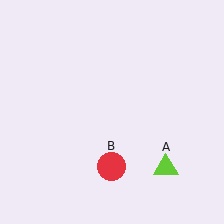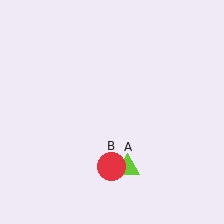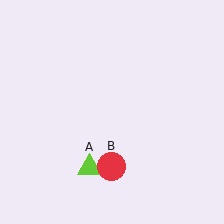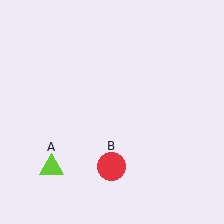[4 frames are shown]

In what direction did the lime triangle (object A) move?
The lime triangle (object A) moved left.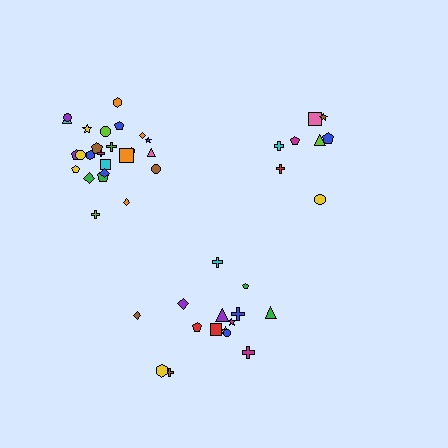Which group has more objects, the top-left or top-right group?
The top-left group.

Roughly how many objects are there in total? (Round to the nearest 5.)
Roughly 50 objects in total.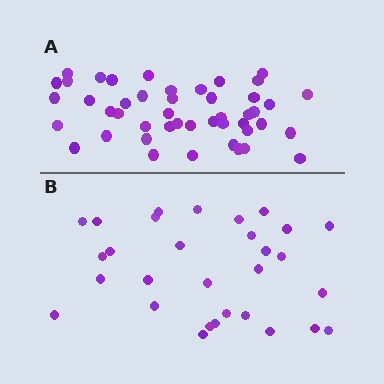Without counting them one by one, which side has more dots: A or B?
Region A (the top region) has more dots.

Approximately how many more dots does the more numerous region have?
Region A has approximately 15 more dots than region B.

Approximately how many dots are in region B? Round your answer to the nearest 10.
About 30 dots.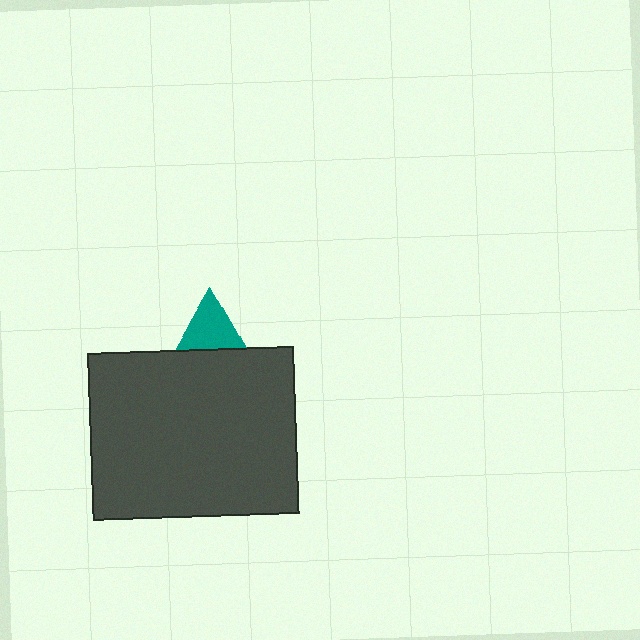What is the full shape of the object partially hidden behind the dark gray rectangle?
The partially hidden object is a teal triangle.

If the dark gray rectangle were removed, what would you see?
You would see the complete teal triangle.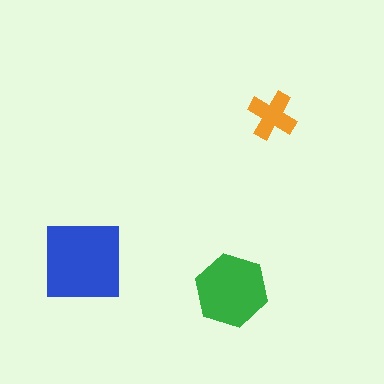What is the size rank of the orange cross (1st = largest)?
3rd.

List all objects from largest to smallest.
The blue square, the green hexagon, the orange cross.